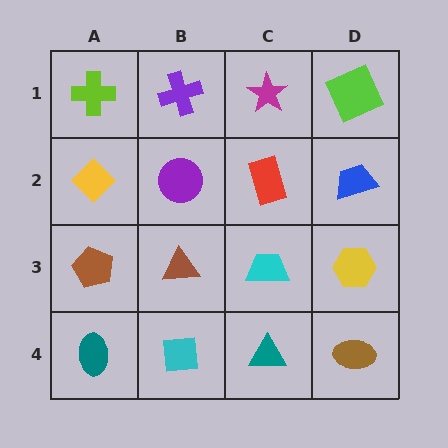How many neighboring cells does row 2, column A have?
3.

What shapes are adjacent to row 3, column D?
A blue trapezoid (row 2, column D), a brown ellipse (row 4, column D), a cyan trapezoid (row 3, column C).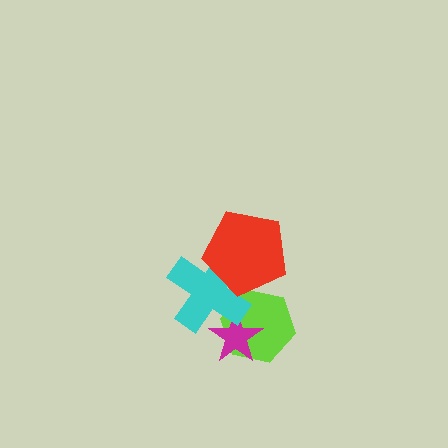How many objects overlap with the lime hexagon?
3 objects overlap with the lime hexagon.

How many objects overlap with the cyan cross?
3 objects overlap with the cyan cross.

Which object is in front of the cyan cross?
The red pentagon is in front of the cyan cross.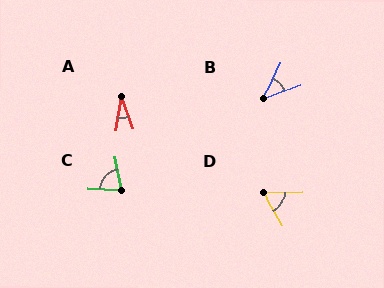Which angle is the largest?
C, at approximately 76 degrees.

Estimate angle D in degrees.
Approximately 60 degrees.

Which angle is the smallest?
A, at approximately 28 degrees.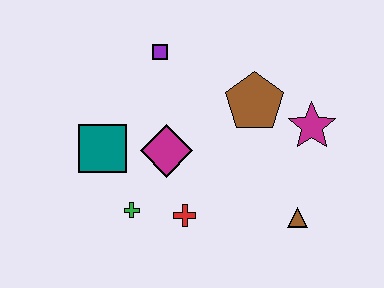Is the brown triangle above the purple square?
No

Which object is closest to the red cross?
The green cross is closest to the red cross.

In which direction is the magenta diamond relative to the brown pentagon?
The magenta diamond is to the left of the brown pentagon.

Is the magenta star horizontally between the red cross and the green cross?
No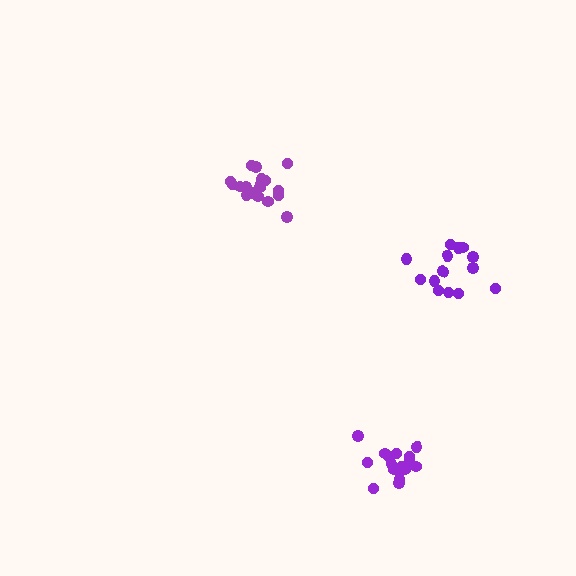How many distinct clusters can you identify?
There are 3 distinct clusters.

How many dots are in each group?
Group 1: 19 dots, Group 2: 14 dots, Group 3: 16 dots (49 total).